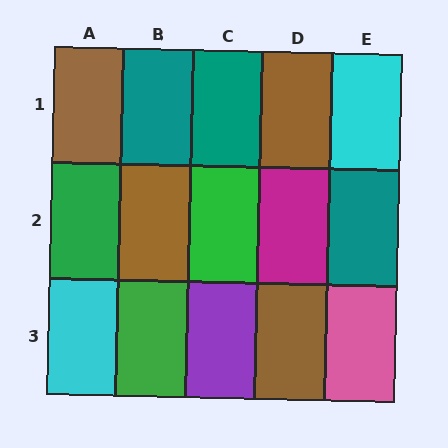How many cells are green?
3 cells are green.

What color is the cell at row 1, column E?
Cyan.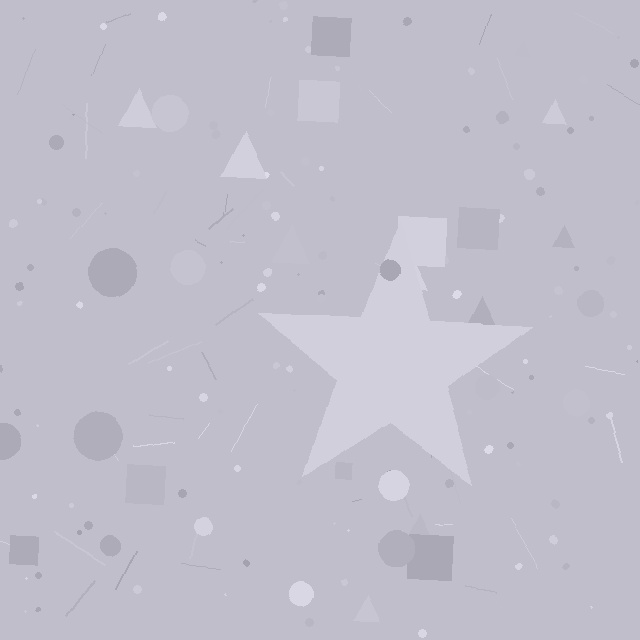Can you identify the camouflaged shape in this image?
The camouflaged shape is a star.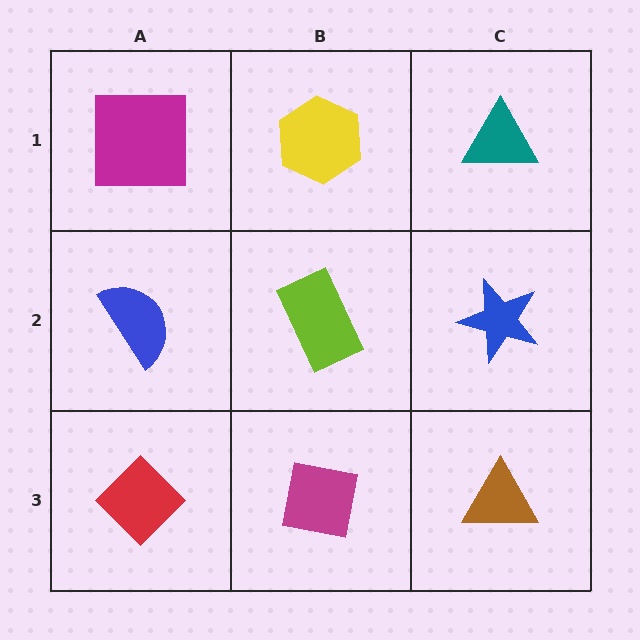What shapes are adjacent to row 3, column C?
A blue star (row 2, column C), a magenta square (row 3, column B).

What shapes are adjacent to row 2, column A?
A magenta square (row 1, column A), a red diamond (row 3, column A), a lime rectangle (row 2, column B).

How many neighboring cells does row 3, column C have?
2.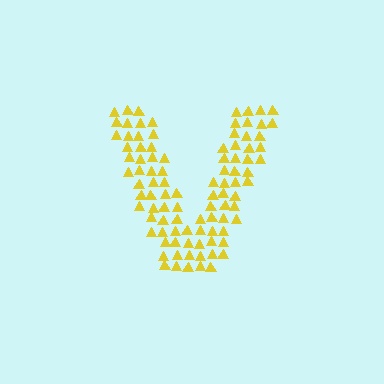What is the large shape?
The large shape is the letter V.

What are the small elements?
The small elements are triangles.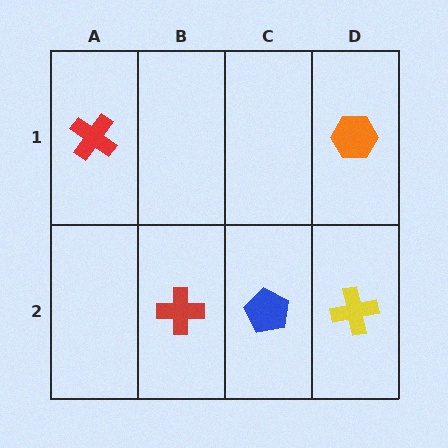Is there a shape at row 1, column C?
No, that cell is empty.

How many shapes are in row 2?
3 shapes.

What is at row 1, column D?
An orange hexagon.